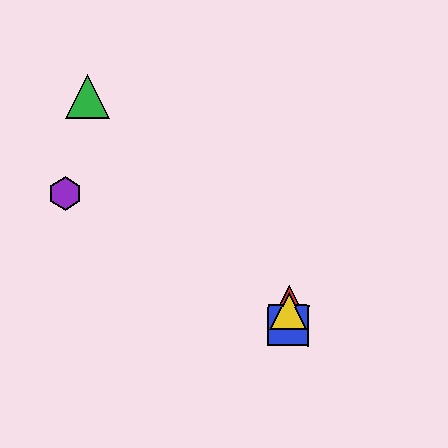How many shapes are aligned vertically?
3 shapes (the red triangle, the blue square, the yellow triangle) are aligned vertically.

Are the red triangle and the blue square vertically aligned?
Yes, both are at x≈289.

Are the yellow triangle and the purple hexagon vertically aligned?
No, the yellow triangle is at x≈289 and the purple hexagon is at x≈65.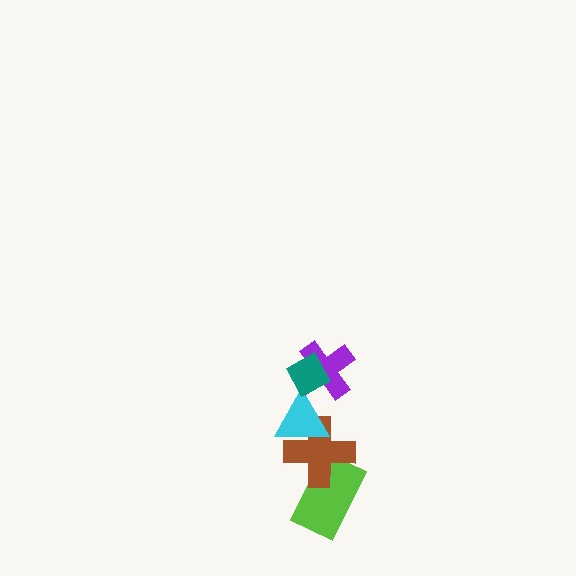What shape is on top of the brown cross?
The cyan triangle is on top of the brown cross.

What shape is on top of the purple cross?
The teal diamond is on top of the purple cross.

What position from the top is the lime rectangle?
The lime rectangle is 5th from the top.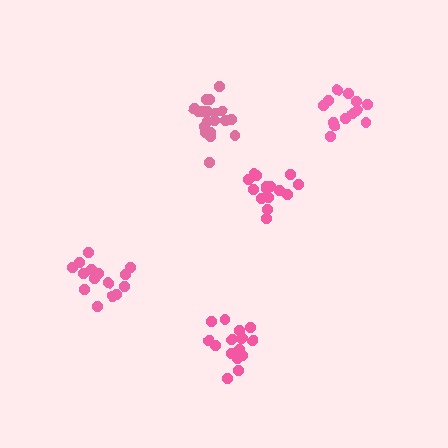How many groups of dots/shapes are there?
There are 5 groups.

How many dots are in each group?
Group 1: 19 dots, Group 2: 16 dots, Group 3: 15 dots, Group 4: 15 dots, Group 5: 13 dots (78 total).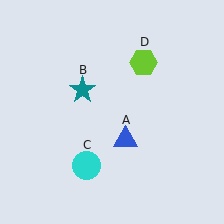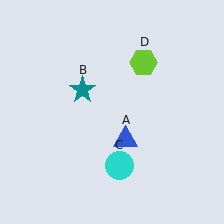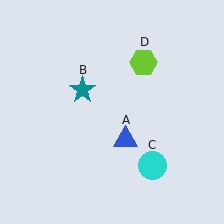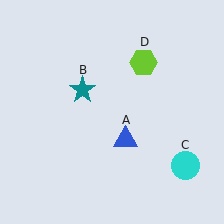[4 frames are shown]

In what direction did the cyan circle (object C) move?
The cyan circle (object C) moved right.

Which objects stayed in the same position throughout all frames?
Blue triangle (object A) and teal star (object B) and lime hexagon (object D) remained stationary.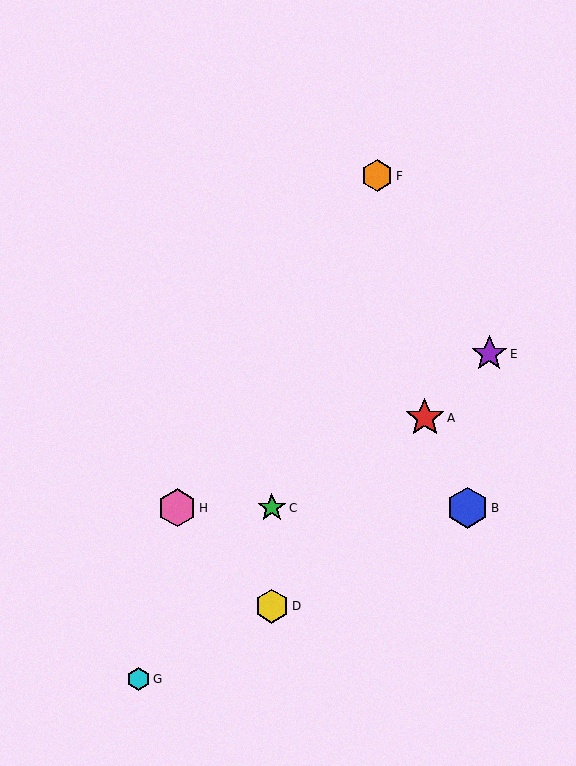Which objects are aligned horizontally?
Objects B, C, H are aligned horizontally.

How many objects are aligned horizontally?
3 objects (B, C, H) are aligned horizontally.